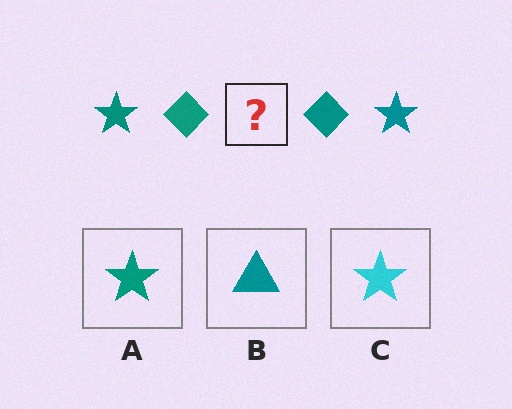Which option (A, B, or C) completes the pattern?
A.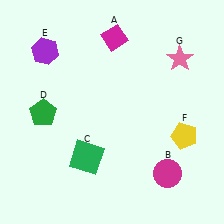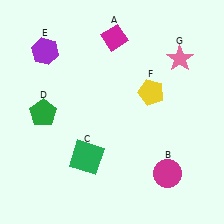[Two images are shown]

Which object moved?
The yellow pentagon (F) moved up.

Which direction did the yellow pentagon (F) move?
The yellow pentagon (F) moved up.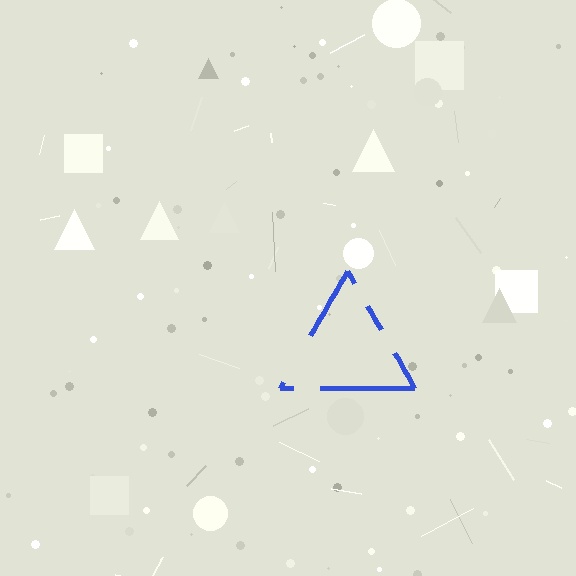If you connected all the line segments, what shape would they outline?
They would outline a triangle.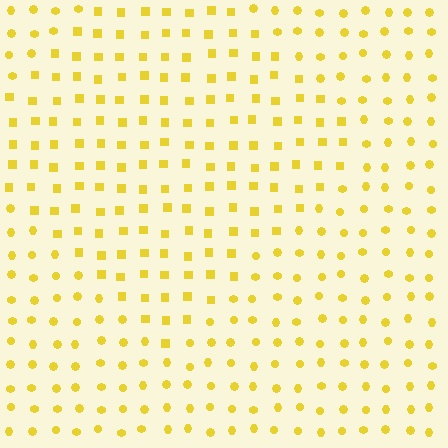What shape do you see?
I see a diamond.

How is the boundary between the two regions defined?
The boundary is defined by a change in element shape: squares inside vs. circles outside. All elements share the same color and spacing.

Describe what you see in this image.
The image is filled with small yellow elements arranged in a uniform grid. A diamond-shaped region contains squares, while the surrounding area contains circles. The boundary is defined purely by the change in element shape.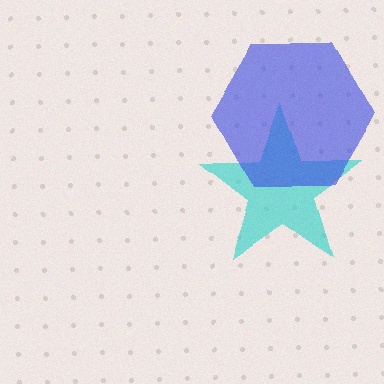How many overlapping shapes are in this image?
There are 2 overlapping shapes in the image.